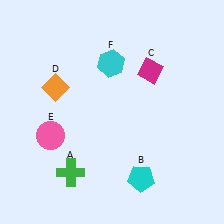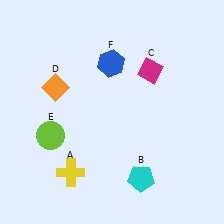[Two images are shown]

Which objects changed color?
A changed from green to yellow. E changed from pink to lime. F changed from cyan to blue.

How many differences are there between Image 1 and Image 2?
There are 3 differences between the two images.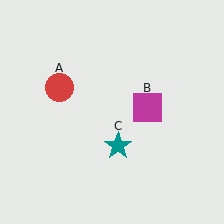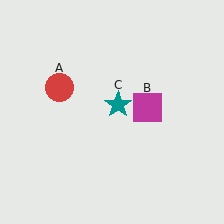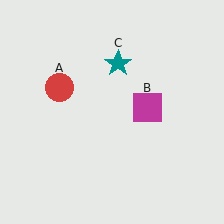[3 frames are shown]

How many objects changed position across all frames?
1 object changed position: teal star (object C).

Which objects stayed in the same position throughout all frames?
Red circle (object A) and magenta square (object B) remained stationary.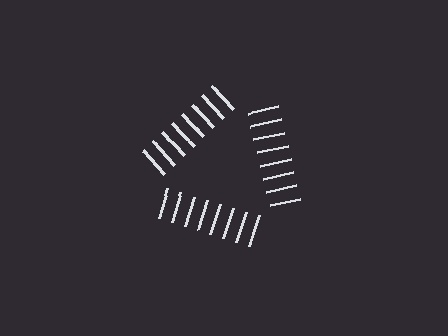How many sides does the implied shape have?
3 sides — the line-ends trace a triangle.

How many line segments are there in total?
24 — 8 along each of the 3 edges.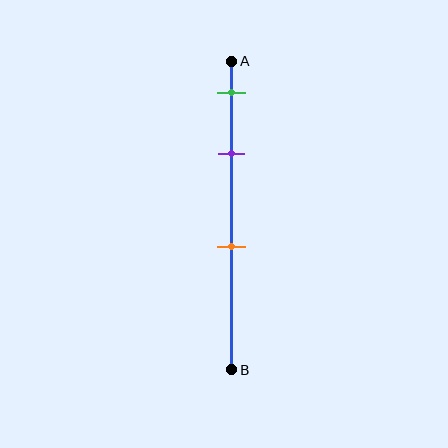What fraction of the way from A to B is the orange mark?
The orange mark is approximately 60% (0.6) of the way from A to B.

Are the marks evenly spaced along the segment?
No, the marks are not evenly spaced.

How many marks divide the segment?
There are 3 marks dividing the segment.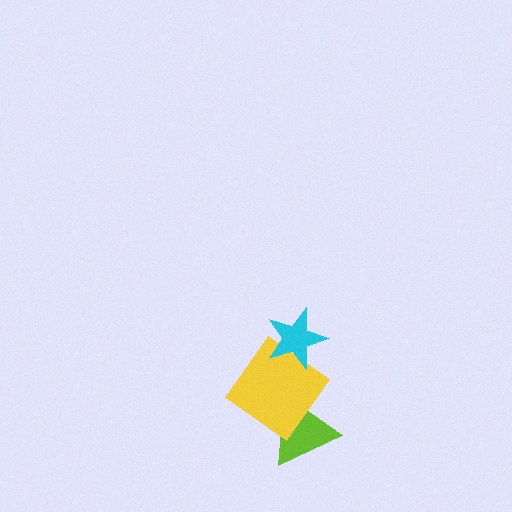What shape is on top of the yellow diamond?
The cyan star is on top of the yellow diamond.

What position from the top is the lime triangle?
The lime triangle is 3rd from the top.